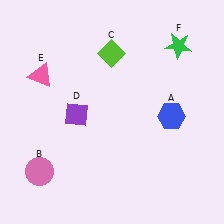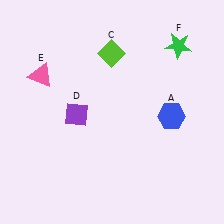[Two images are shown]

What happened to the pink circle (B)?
The pink circle (B) was removed in Image 2. It was in the bottom-left area of Image 1.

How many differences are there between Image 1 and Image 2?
There is 1 difference between the two images.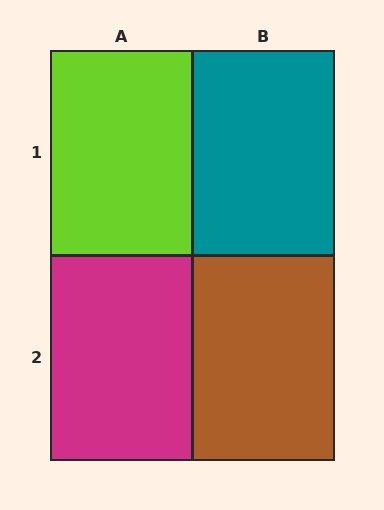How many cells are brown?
1 cell is brown.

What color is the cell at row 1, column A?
Lime.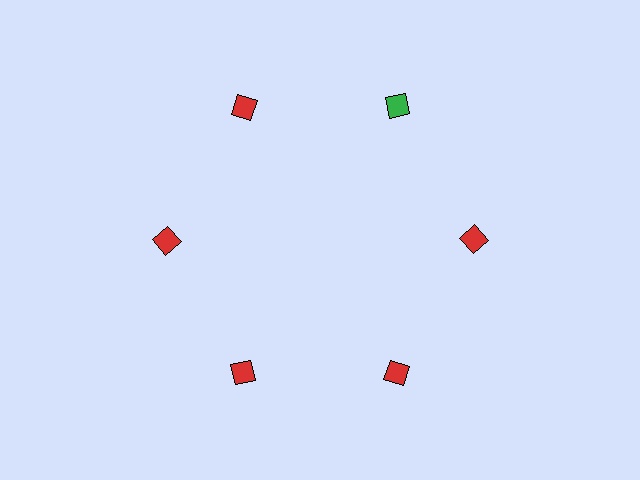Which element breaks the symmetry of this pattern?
The green diamond at roughly the 1 o'clock position breaks the symmetry. All other shapes are red diamonds.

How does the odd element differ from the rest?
It has a different color: green instead of red.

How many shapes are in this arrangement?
There are 6 shapes arranged in a ring pattern.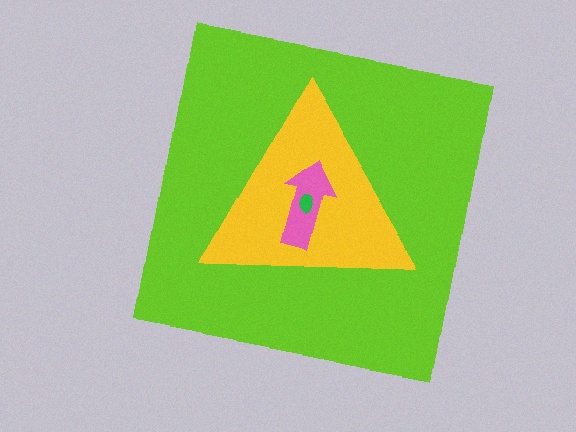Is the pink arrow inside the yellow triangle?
Yes.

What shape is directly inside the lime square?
The yellow triangle.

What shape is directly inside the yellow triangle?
The pink arrow.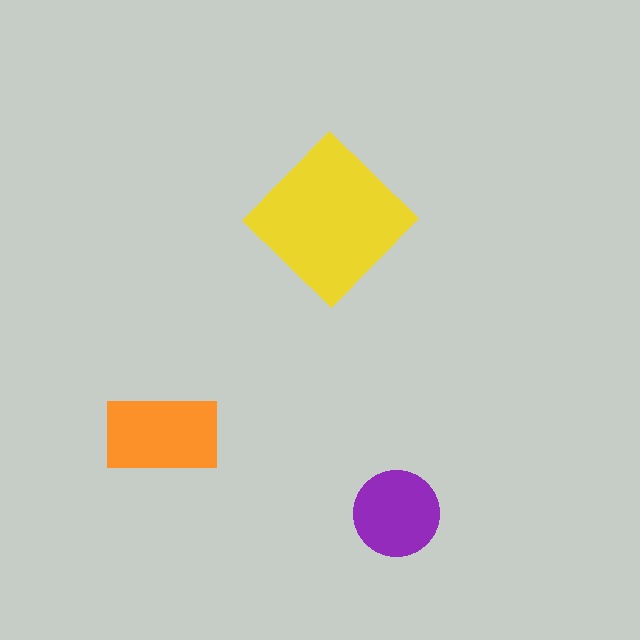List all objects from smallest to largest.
The purple circle, the orange rectangle, the yellow diamond.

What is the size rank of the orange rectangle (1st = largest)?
2nd.